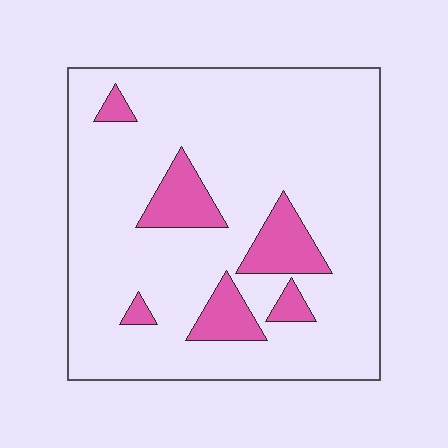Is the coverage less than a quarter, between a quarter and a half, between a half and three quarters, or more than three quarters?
Less than a quarter.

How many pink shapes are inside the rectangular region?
6.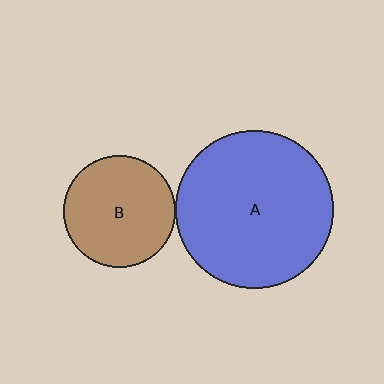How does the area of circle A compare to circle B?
Approximately 2.0 times.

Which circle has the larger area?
Circle A (blue).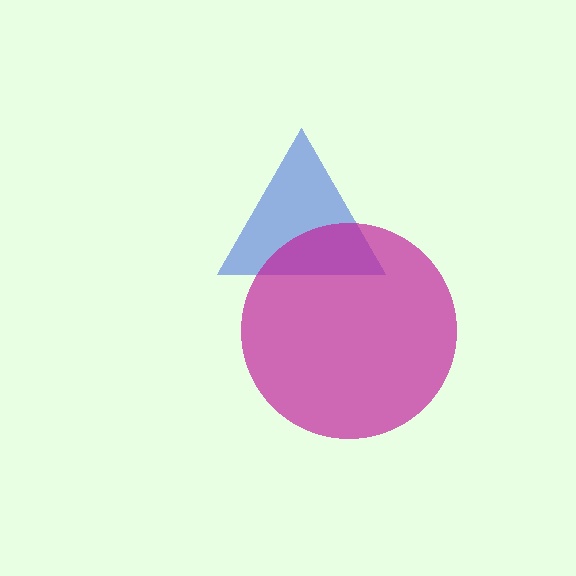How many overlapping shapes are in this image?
There are 2 overlapping shapes in the image.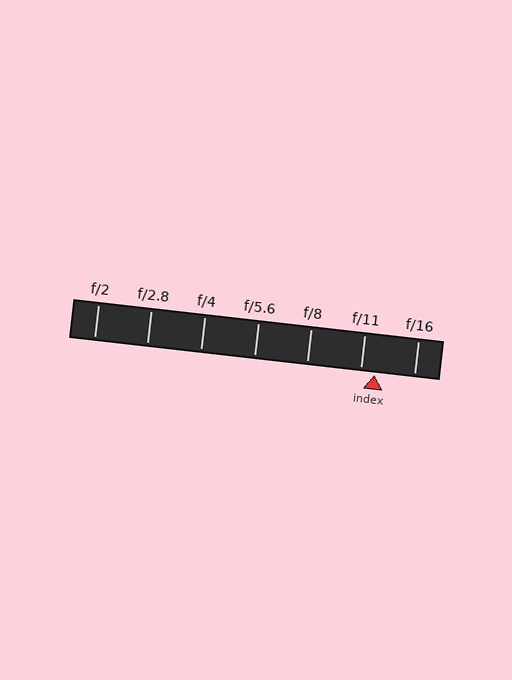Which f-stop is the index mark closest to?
The index mark is closest to f/11.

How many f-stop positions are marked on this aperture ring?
There are 7 f-stop positions marked.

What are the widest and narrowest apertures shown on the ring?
The widest aperture shown is f/2 and the narrowest is f/16.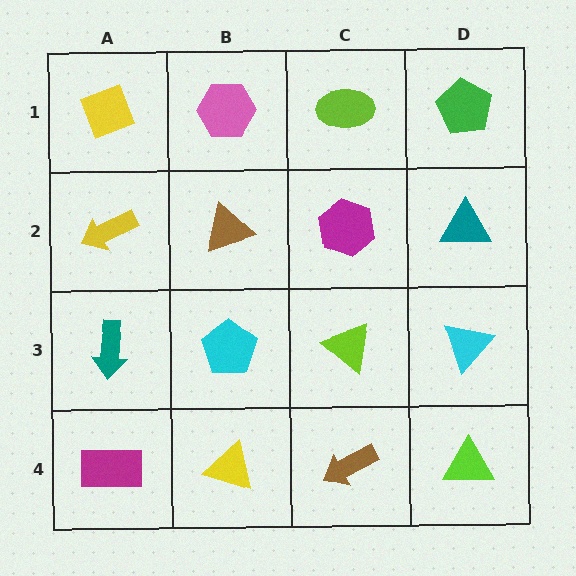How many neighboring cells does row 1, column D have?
2.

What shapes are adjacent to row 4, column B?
A cyan pentagon (row 3, column B), a magenta rectangle (row 4, column A), a brown arrow (row 4, column C).